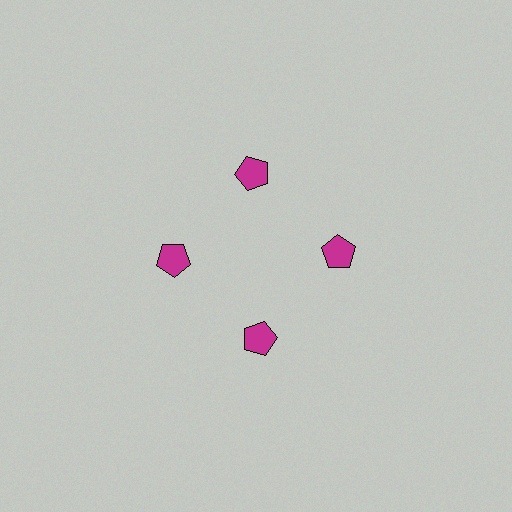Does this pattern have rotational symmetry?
Yes, this pattern has 4-fold rotational symmetry. It looks the same after rotating 90 degrees around the center.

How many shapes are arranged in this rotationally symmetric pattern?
There are 4 shapes, arranged in 4 groups of 1.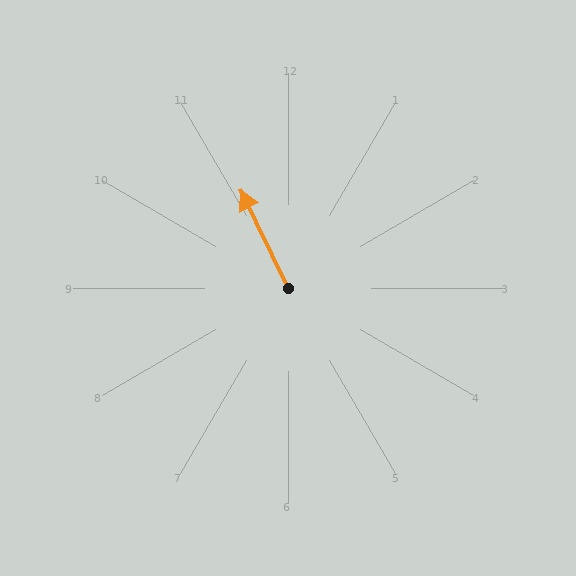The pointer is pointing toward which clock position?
Roughly 11 o'clock.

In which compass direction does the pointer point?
Northwest.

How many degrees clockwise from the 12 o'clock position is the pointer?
Approximately 334 degrees.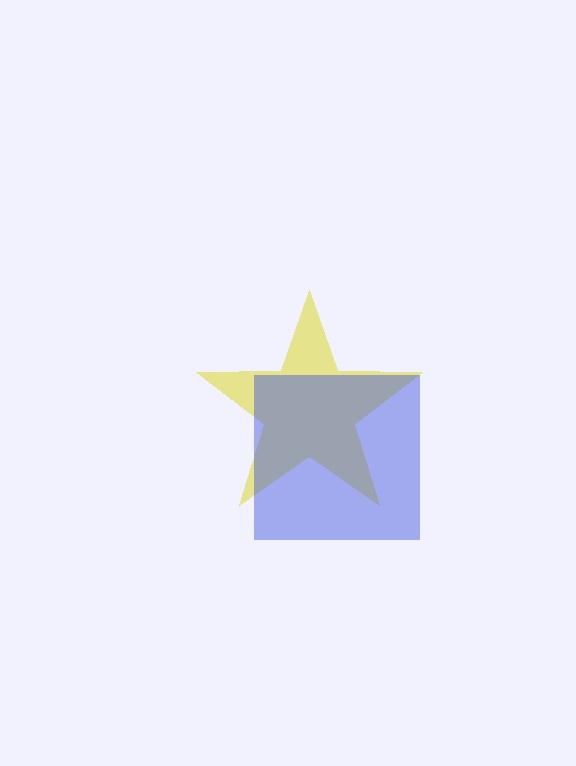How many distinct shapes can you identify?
There are 2 distinct shapes: a yellow star, a blue square.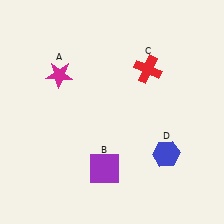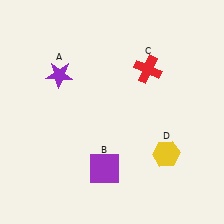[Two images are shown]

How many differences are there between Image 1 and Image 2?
There are 2 differences between the two images.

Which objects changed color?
A changed from magenta to purple. D changed from blue to yellow.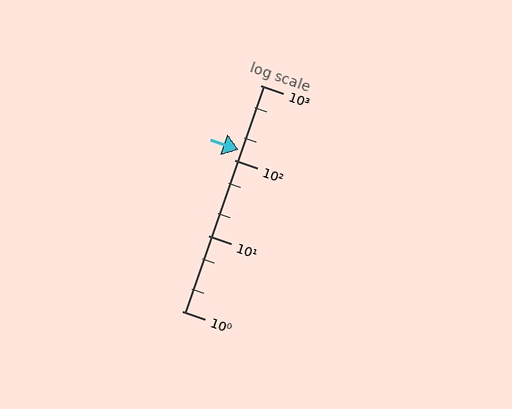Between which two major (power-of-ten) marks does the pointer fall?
The pointer is between 100 and 1000.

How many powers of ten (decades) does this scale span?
The scale spans 3 decades, from 1 to 1000.